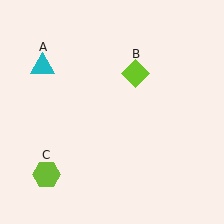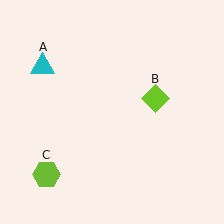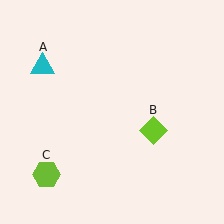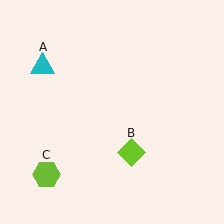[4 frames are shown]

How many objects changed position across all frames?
1 object changed position: lime diamond (object B).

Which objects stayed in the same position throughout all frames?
Cyan triangle (object A) and lime hexagon (object C) remained stationary.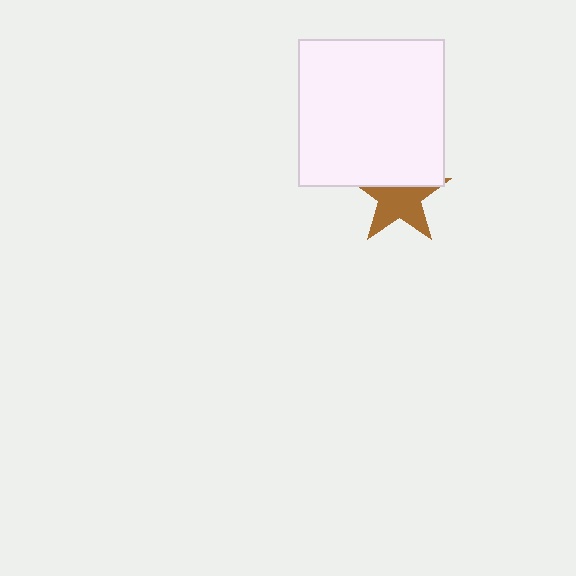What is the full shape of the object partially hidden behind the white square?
The partially hidden object is a brown star.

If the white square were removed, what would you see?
You would see the complete brown star.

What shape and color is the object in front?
The object in front is a white square.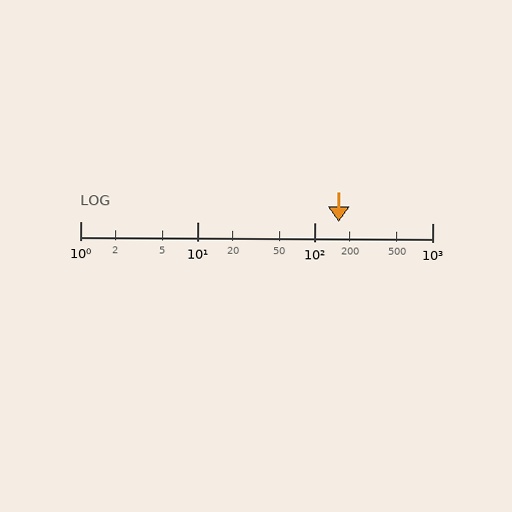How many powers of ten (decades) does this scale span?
The scale spans 3 decades, from 1 to 1000.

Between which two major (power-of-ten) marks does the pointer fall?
The pointer is between 100 and 1000.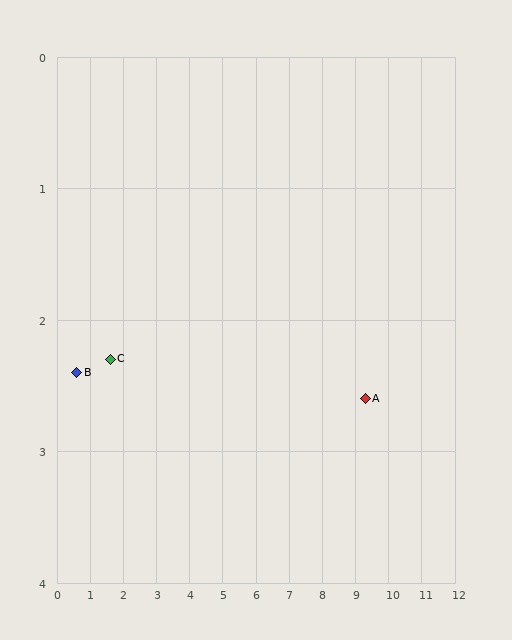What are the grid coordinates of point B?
Point B is at approximately (0.6, 2.4).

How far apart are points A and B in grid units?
Points A and B are about 8.7 grid units apart.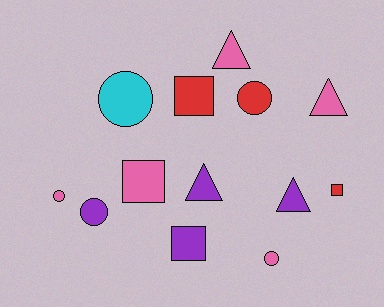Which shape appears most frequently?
Circle, with 5 objects.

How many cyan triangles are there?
There are no cyan triangles.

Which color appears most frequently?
Pink, with 5 objects.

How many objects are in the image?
There are 13 objects.